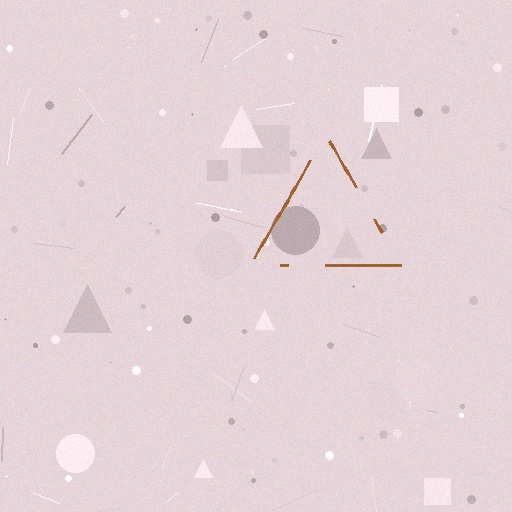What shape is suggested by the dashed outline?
The dashed outline suggests a triangle.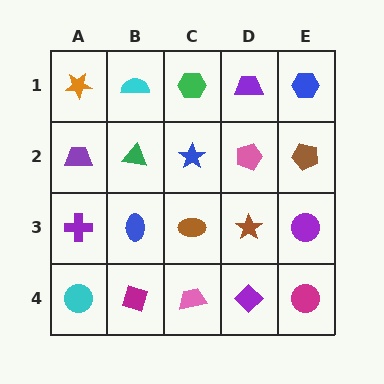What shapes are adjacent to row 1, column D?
A pink pentagon (row 2, column D), a green hexagon (row 1, column C), a blue hexagon (row 1, column E).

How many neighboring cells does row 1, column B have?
3.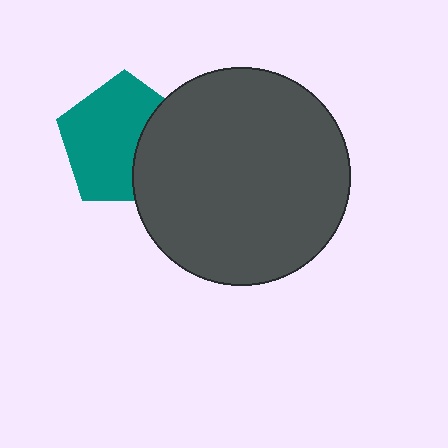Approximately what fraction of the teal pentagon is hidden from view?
Roughly 33% of the teal pentagon is hidden behind the dark gray circle.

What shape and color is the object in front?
The object in front is a dark gray circle.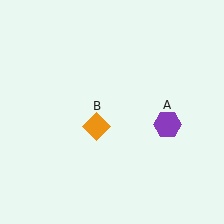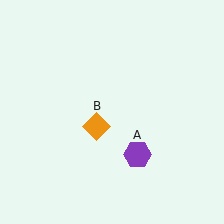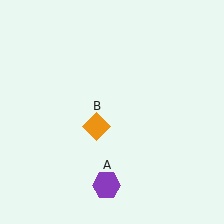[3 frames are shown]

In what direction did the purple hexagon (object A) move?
The purple hexagon (object A) moved down and to the left.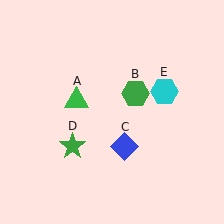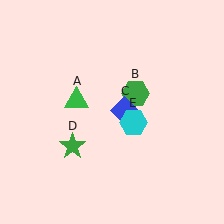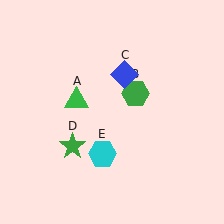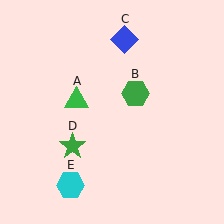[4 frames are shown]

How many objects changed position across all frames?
2 objects changed position: blue diamond (object C), cyan hexagon (object E).